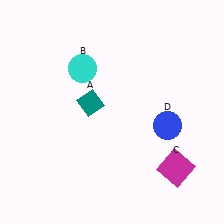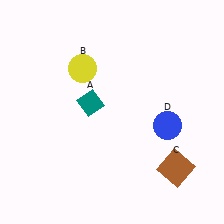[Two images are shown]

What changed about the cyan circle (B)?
In Image 1, B is cyan. In Image 2, it changed to yellow.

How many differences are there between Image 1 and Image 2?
There are 2 differences between the two images.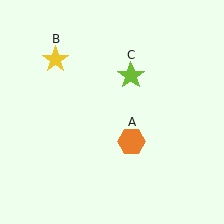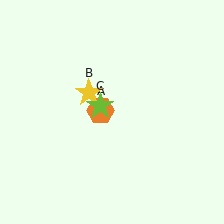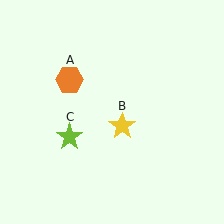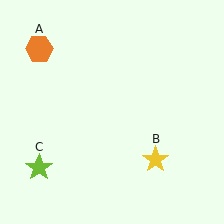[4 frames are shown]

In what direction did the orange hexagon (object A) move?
The orange hexagon (object A) moved up and to the left.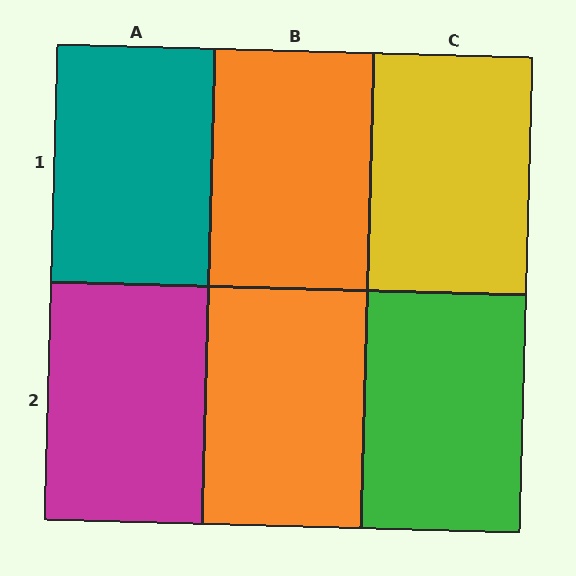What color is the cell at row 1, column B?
Orange.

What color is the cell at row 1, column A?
Teal.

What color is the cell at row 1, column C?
Yellow.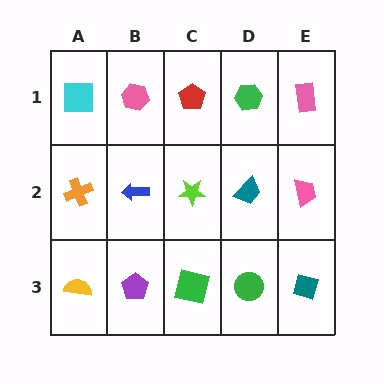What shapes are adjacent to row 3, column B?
A blue arrow (row 2, column B), a yellow semicircle (row 3, column A), a green square (row 3, column C).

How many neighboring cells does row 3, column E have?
2.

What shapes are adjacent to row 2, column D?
A green hexagon (row 1, column D), a green circle (row 3, column D), a lime star (row 2, column C), a pink trapezoid (row 2, column E).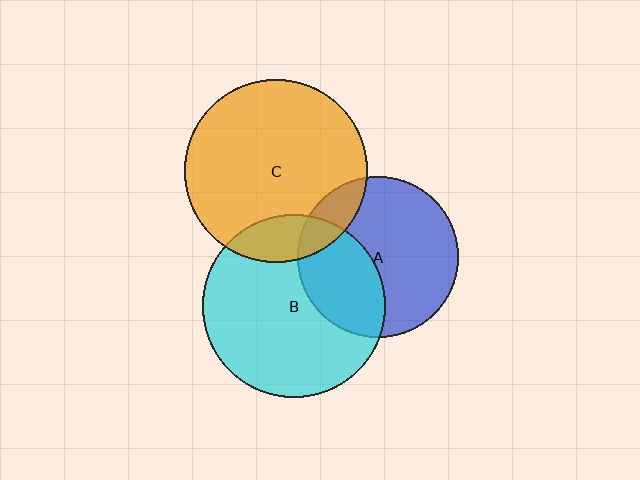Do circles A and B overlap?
Yes.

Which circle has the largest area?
Circle C (orange).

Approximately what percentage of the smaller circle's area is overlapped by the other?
Approximately 35%.